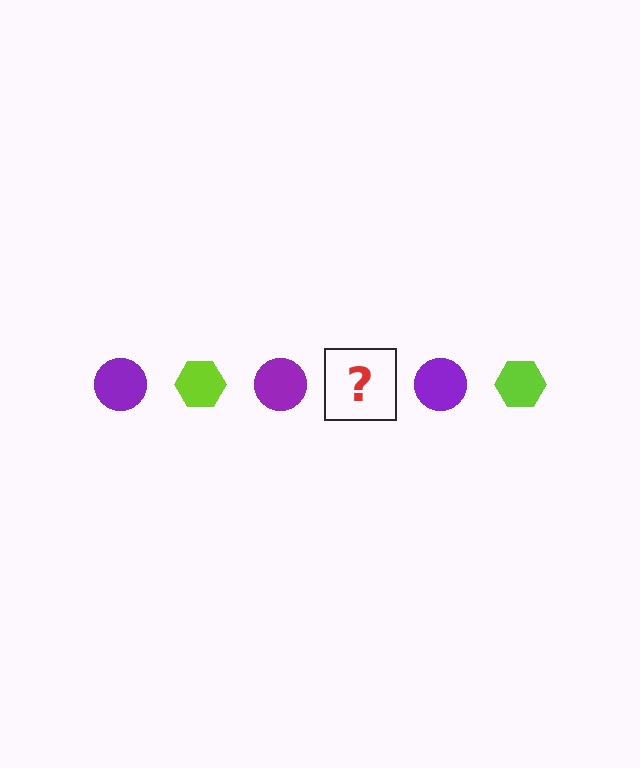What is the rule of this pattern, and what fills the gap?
The rule is that the pattern alternates between purple circle and lime hexagon. The gap should be filled with a lime hexagon.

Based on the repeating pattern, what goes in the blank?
The blank should be a lime hexagon.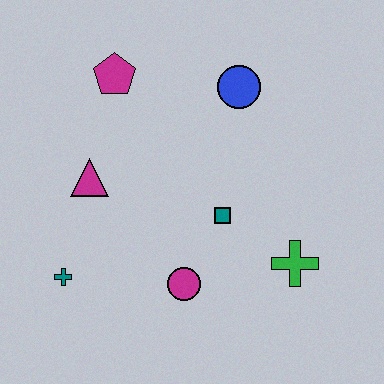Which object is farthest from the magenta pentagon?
The green cross is farthest from the magenta pentagon.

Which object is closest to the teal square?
The magenta circle is closest to the teal square.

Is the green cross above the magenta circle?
Yes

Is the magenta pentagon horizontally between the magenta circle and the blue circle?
No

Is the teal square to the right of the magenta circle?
Yes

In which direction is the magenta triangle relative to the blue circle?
The magenta triangle is to the left of the blue circle.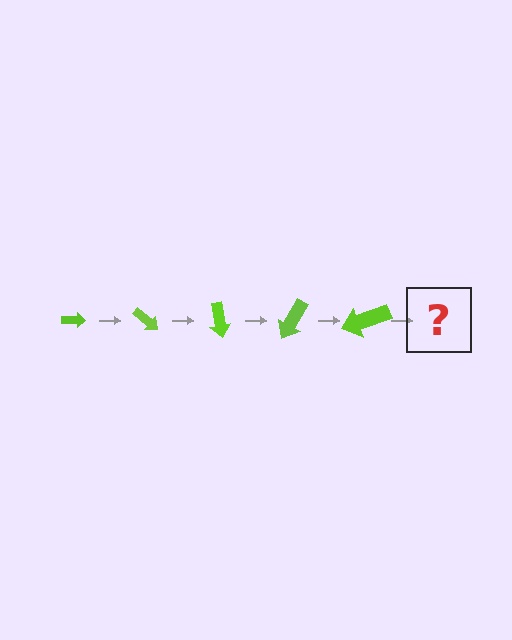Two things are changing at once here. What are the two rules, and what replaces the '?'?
The two rules are that the arrow grows larger each step and it rotates 40 degrees each step. The '?' should be an arrow, larger than the previous one and rotated 200 degrees from the start.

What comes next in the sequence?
The next element should be an arrow, larger than the previous one and rotated 200 degrees from the start.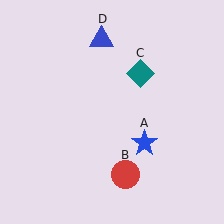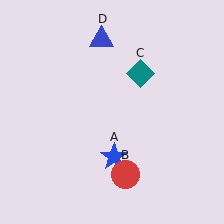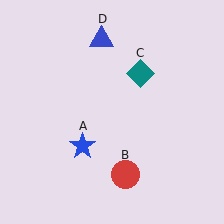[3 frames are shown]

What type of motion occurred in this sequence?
The blue star (object A) rotated clockwise around the center of the scene.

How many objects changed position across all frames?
1 object changed position: blue star (object A).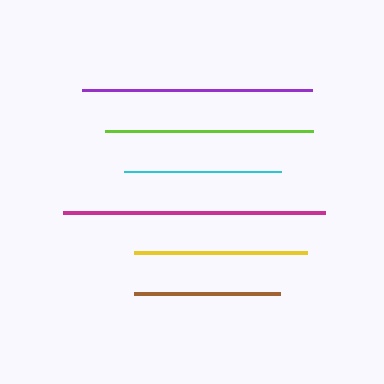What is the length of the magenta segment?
The magenta segment is approximately 262 pixels long.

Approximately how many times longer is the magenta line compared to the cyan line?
The magenta line is approximately 1.7 times the length of the cyan line.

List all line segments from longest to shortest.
From longest to shortest: magenta, purple, lime, yellow, cyan, brown.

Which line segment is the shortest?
The brown line is the shortest at approximately 146 pixels.